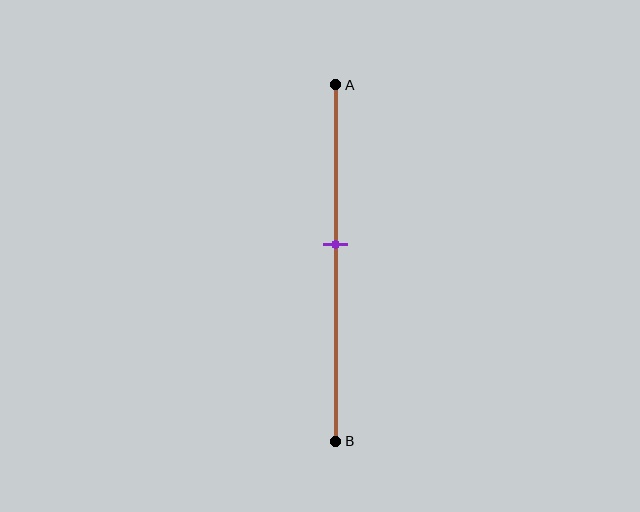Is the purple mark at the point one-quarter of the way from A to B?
No, the mark is at about 45% from A, not at the 25% one-quarter point.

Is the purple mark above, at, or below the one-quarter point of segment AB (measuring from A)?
The purple mark is below the one-quarter point of segment AB.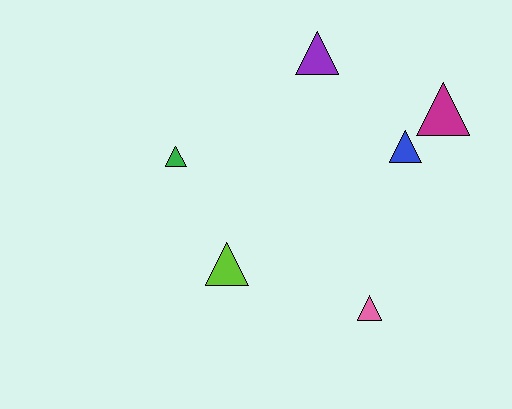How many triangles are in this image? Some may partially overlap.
There are 6 triangles.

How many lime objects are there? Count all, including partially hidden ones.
There is 1 lime object.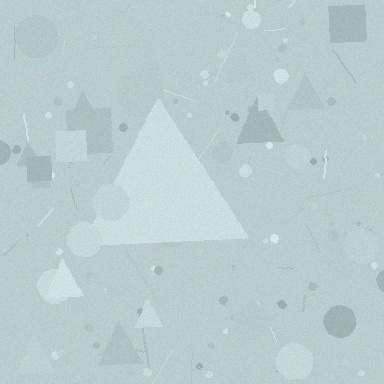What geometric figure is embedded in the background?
A triangle is embedded in the background.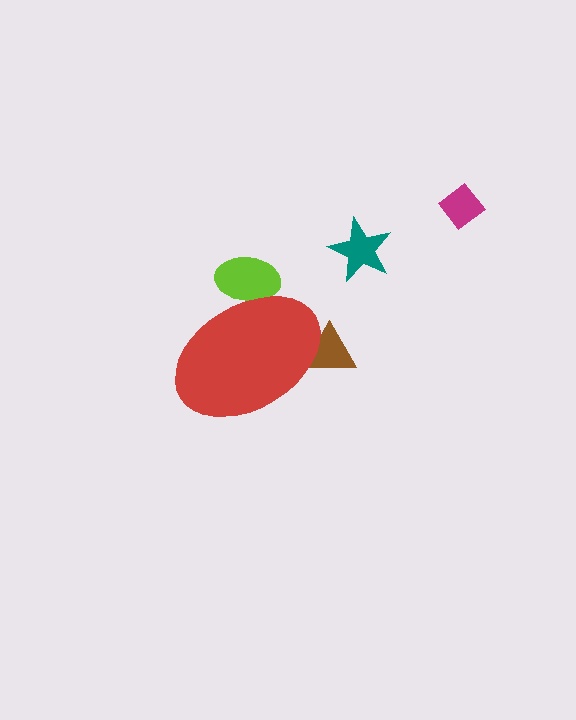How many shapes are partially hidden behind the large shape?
2 shapes are partially hidden.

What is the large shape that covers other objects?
A red ellipse.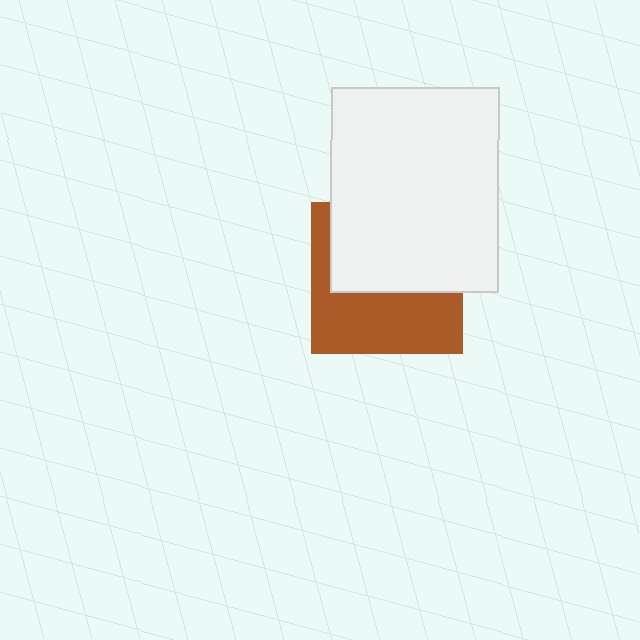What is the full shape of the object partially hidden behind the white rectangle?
The partially hidden object is a brown square.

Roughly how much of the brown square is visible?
About half of it is visible (roughly 47%).